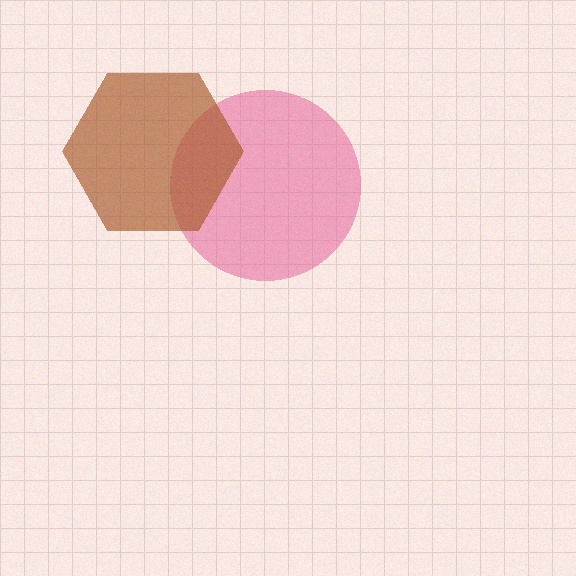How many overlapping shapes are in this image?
There are 2 overlapping shapes in the image.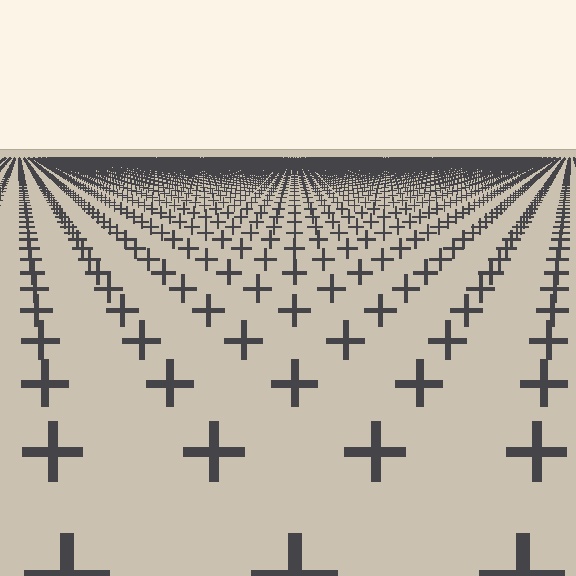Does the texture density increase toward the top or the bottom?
Density increases toward the top.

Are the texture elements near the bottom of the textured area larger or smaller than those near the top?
Larger. Near the bottom, elements are closer to the viewer and appear at a bigger on-screen size.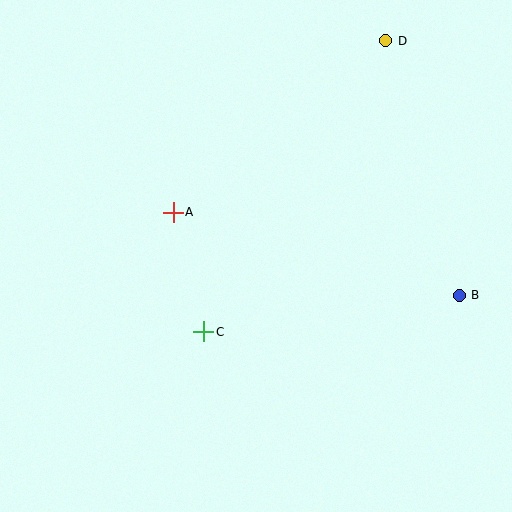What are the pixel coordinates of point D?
Point D is at (386, 41).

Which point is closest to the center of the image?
Point C at (204, 332) is closest to the center.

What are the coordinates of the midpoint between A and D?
The midpoint between A and D is at (280, 127).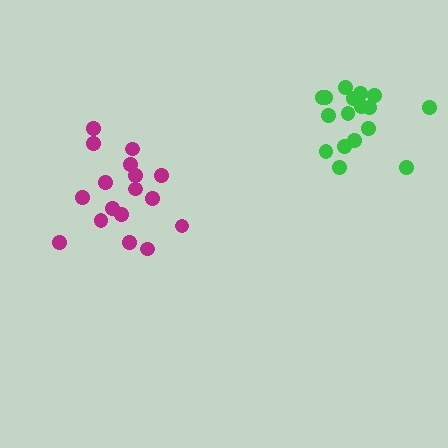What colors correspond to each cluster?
The clusters are colored: green, magenta.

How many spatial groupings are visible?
There are 2 spatial groupings.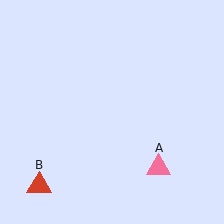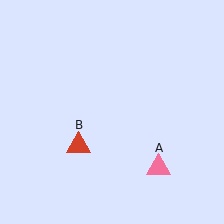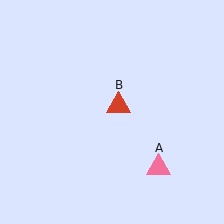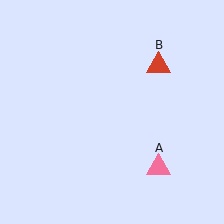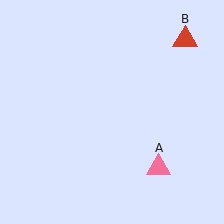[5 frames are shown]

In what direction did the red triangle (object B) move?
The red triangle (object B) moved up and to the right.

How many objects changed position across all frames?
1 object changed position: red triangle (object B).